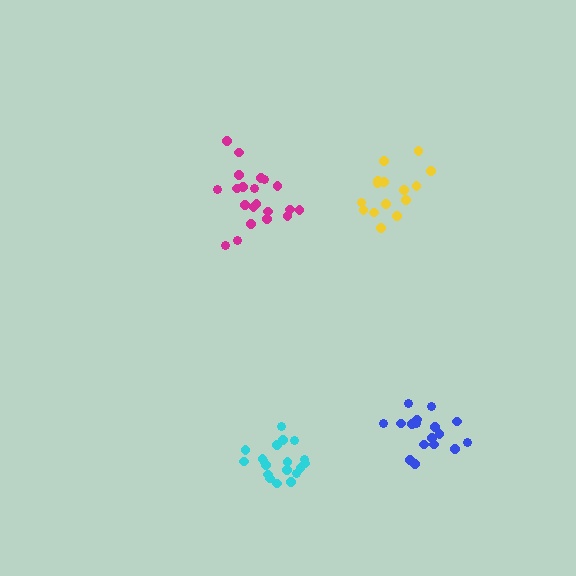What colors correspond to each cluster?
The clusters are colored: blue, yellow, magenta, cyan.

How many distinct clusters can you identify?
There are 4 distinct clusters.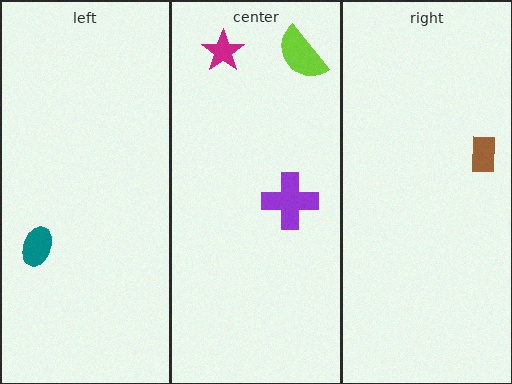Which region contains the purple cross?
The center region.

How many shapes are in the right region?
1.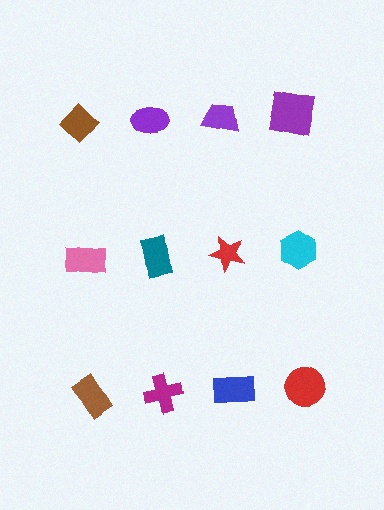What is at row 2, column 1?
A pink rectangle.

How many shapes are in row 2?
4 shapes.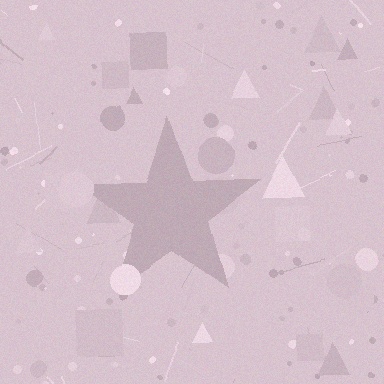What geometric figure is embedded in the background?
A star is embedded in the background.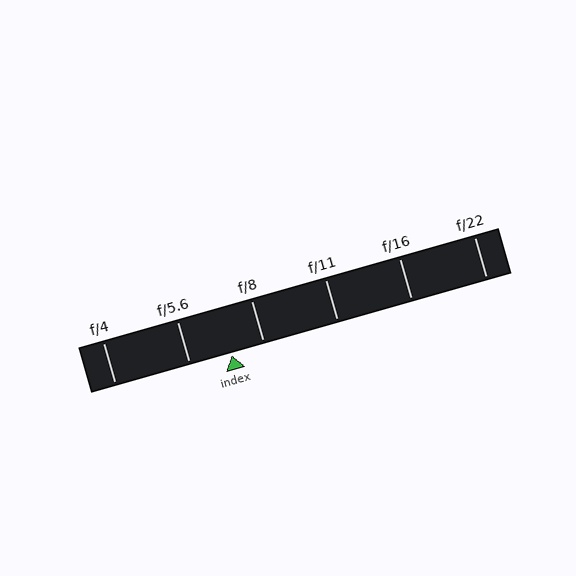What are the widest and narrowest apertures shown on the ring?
The widest aperture shown is f/4 and the narrowest is f/22.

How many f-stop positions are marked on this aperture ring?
There are 6 f-stop positions marked.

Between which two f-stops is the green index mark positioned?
The index mark is between f/5.6 and f/8.